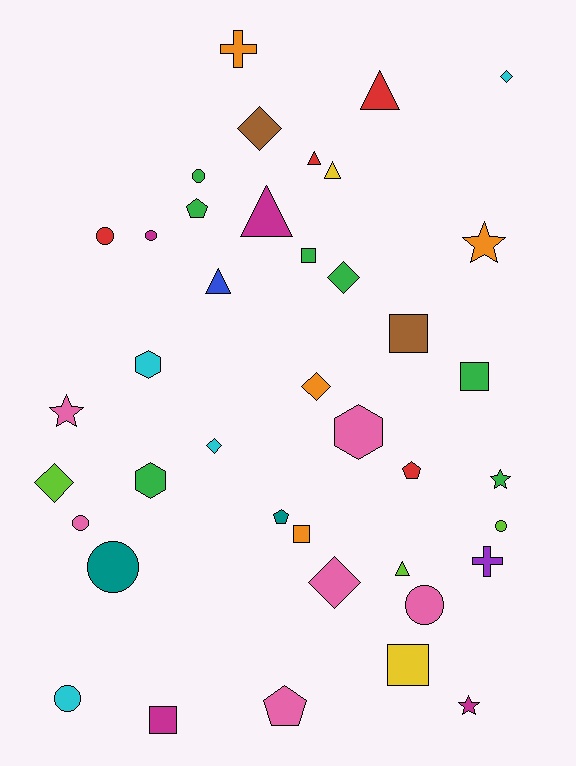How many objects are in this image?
There are 40 objects.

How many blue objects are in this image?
There is 1 blue object.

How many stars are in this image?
There are 4 stars.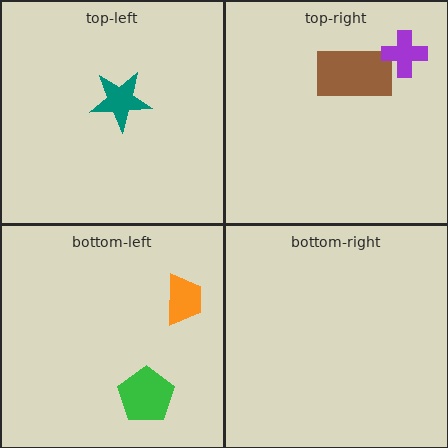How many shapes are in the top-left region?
1.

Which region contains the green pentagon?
The bottom-left region.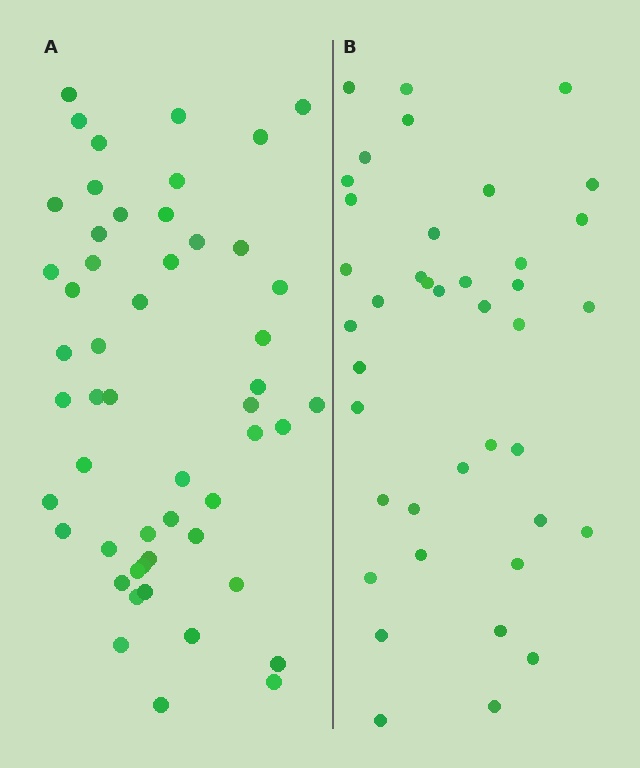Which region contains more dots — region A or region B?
Region A (the left region) has more dots.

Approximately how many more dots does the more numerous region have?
Region A has roughly 12 or so more dots than region B.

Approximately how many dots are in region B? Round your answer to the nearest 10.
About 40 dots.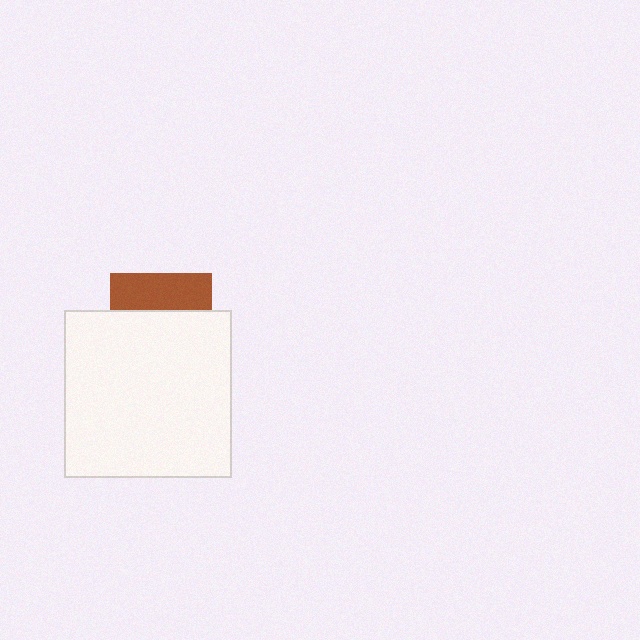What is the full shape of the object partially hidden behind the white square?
The partially hidden object is a brown square.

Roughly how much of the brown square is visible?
A small part of it is visible (roughly 35%).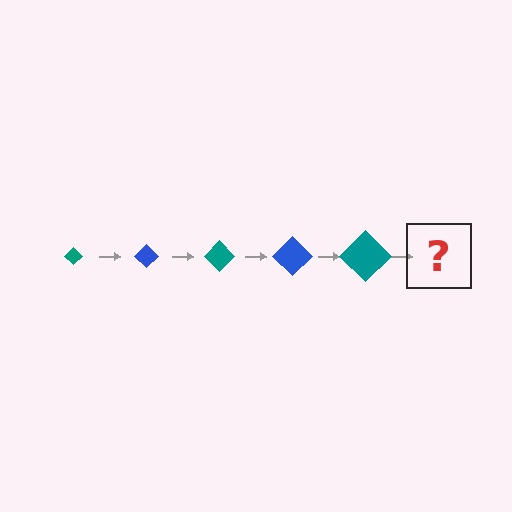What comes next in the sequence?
The next element should be a blue diamond, larger than the previous one.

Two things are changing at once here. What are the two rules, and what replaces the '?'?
The two rules are that the diamond grows larger each step and the color cycles through teal and blue. The '?' should be a blue diamond, larger than the previous one.